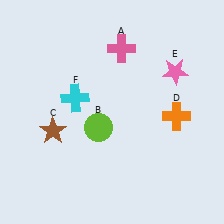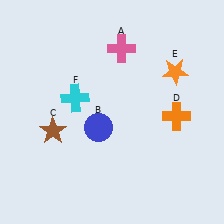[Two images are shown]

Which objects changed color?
B changed from lime to blue. E changed from pink to orange.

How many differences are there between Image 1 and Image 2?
There are 2 differences between the two images.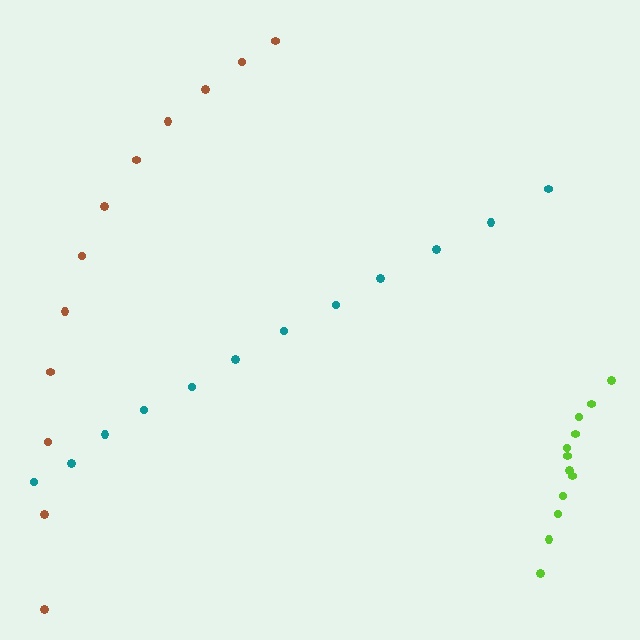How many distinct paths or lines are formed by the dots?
There are 3 distinct paths.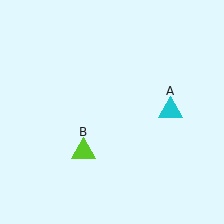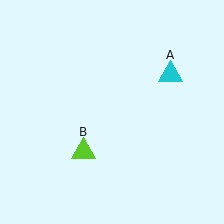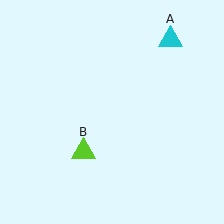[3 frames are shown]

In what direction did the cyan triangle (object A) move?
The cyan triangle (object A) moved up.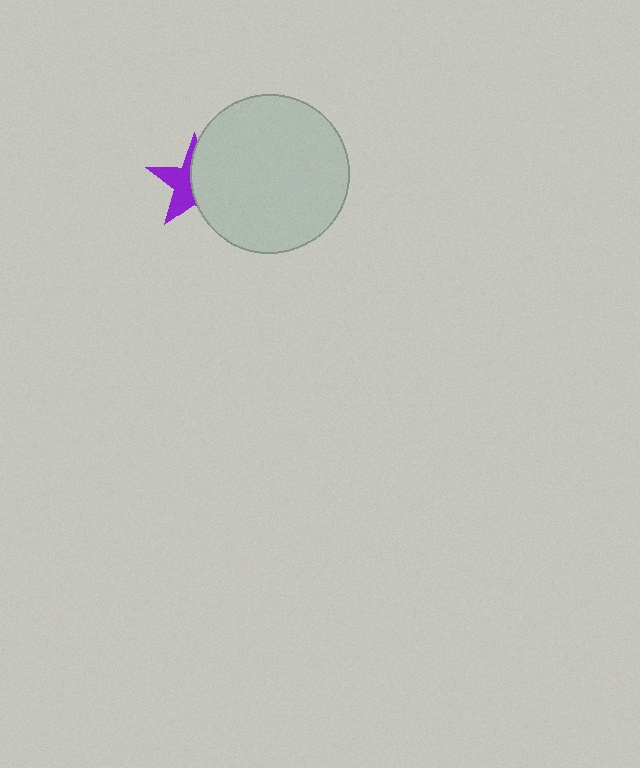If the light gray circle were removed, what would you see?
You would see the complete purple star.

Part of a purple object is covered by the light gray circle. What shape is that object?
It is a star.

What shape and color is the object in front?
The object in front is a light gray circle.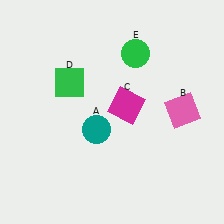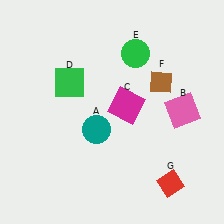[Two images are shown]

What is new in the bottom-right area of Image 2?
A red diamond (G) was added in the bottom-right area of Image 2.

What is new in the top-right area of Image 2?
A brown diamond (F) was added in the top-right area of Image 2.